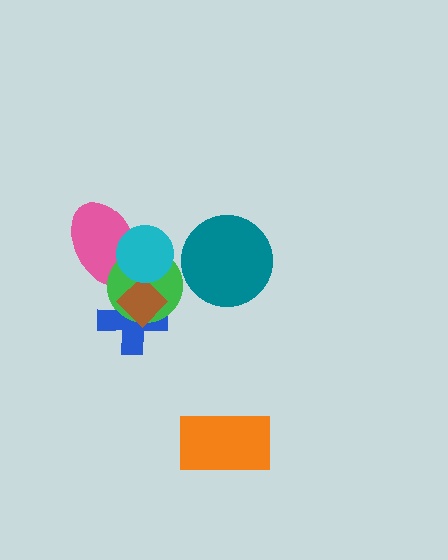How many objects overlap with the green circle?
4 objects overlap with the green circle.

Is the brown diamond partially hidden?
Yes, it is partially covered by another shape.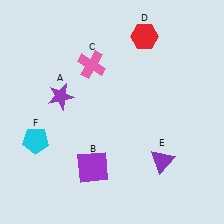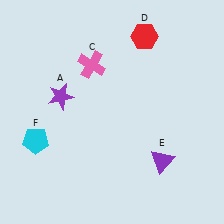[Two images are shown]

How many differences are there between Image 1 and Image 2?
There is 1 difference between the two images.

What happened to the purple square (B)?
The purple square (B) was removed in Image 2. It was in the bottom-left area of Image 1.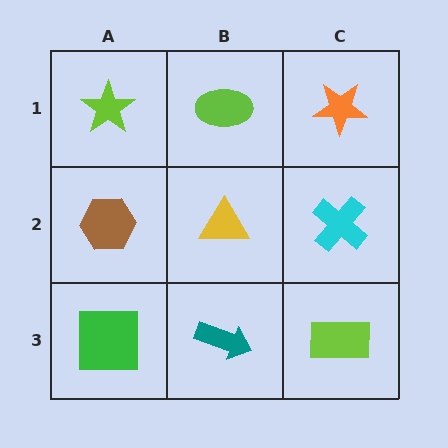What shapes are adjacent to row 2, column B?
A lime ellipse (row 1, column B), a teal arrow (row 3, column B), a brown hexagon (row 2, column A), a cyan cross (row 2, column C).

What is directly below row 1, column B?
A yellow triangle.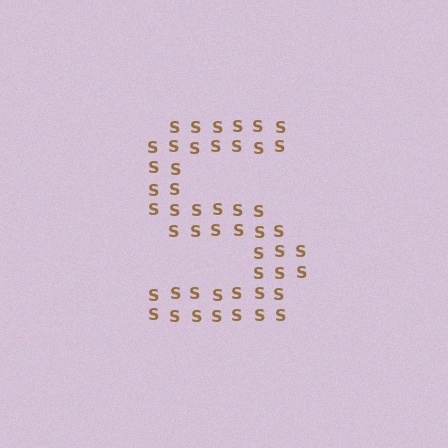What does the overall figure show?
The overall figure shows the letter S.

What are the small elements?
The small elements are letter S's.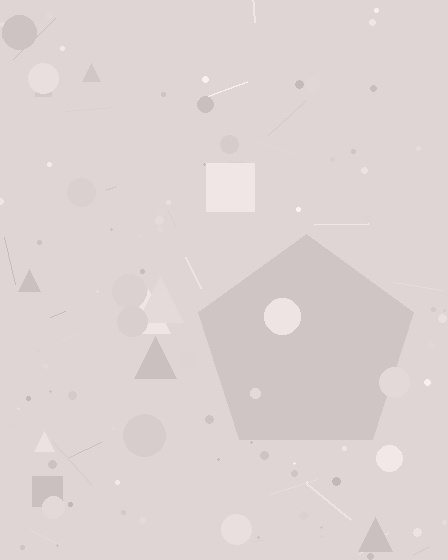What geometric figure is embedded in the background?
A pentagon is embedded in the background.